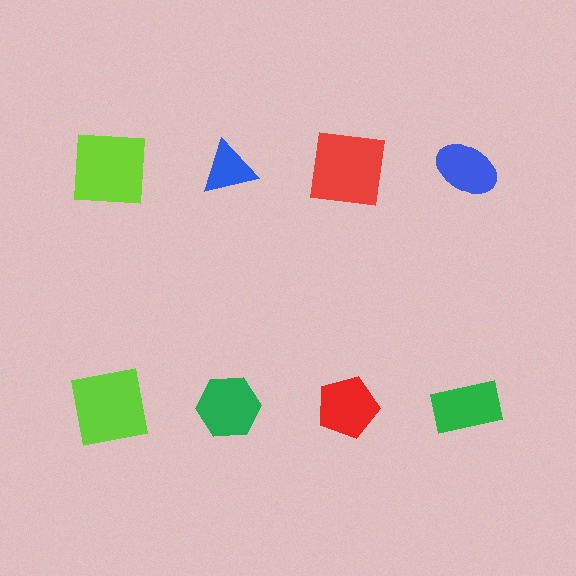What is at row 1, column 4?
A blue ellipse.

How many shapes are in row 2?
4 shapes.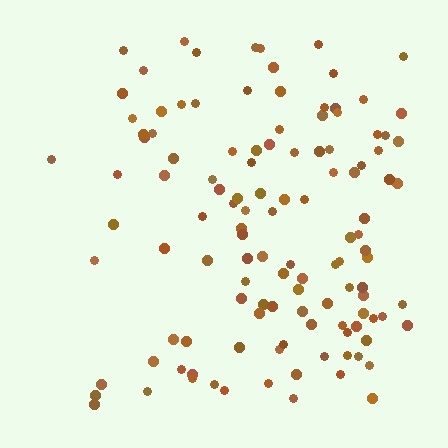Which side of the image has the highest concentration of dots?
The right.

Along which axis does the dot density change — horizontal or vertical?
Horizontal.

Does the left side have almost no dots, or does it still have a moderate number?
Still a moderate number, just noticeably fewer than the right.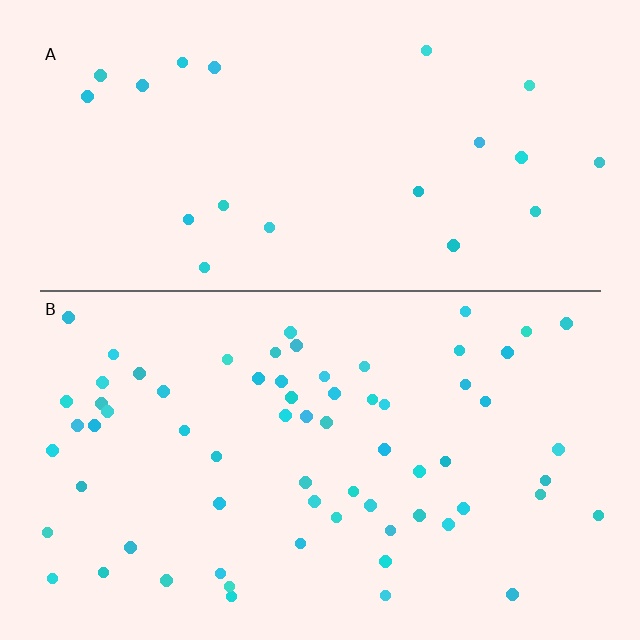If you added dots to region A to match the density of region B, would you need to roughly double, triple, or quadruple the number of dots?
Approximately triple.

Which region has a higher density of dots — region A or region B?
B (the bottom).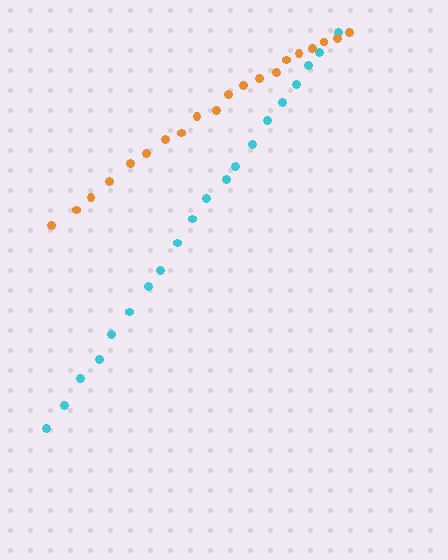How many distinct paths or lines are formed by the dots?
There are 2 distinct paths.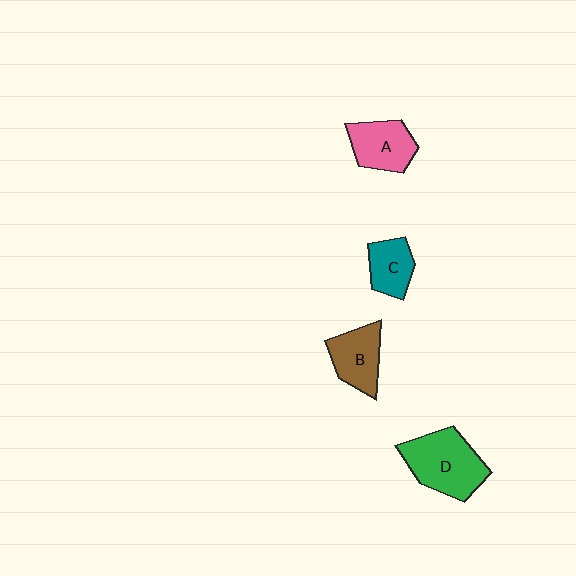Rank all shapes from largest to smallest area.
From largest to smallest: D (green), A (pink), B (brown), C (teal).